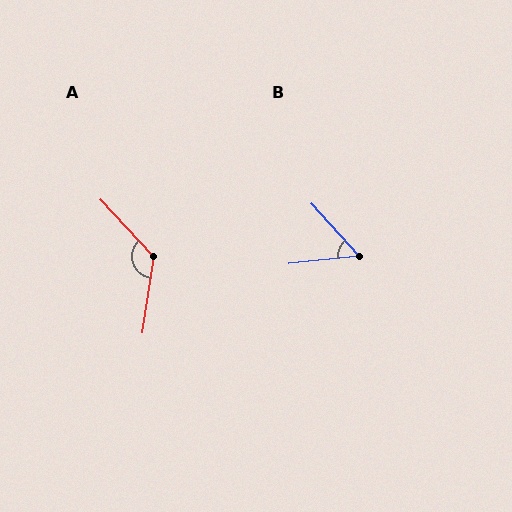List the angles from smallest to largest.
B (54°), A (129°).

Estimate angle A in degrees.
Approximately 129 degrees.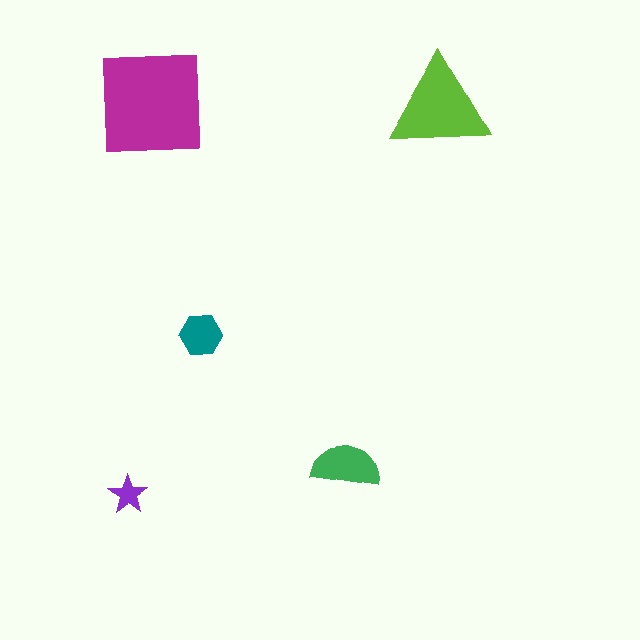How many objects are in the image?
There are 5 objects in the image.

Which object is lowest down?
The purple star is bottommost.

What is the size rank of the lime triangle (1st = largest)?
2nd.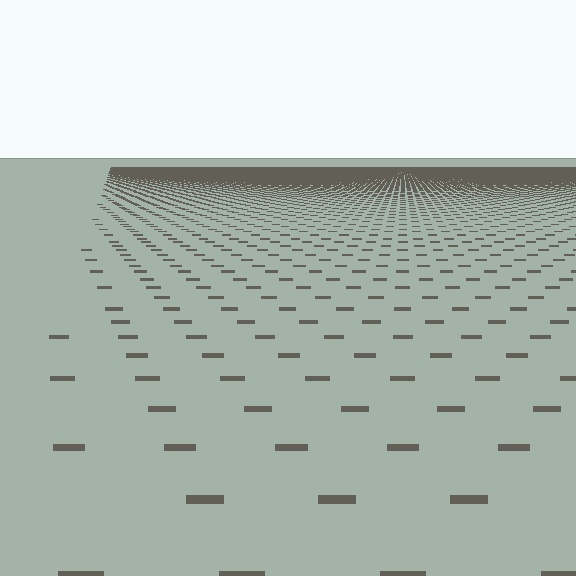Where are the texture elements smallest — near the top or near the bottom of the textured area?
Near the top.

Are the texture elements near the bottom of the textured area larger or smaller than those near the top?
Larger. Near the bottom, elements are closer to the viewer and appear at a bigger on-screen size.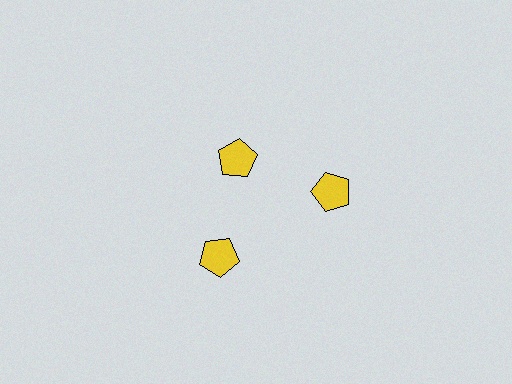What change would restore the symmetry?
The symmetry would be restored by moving it outward, back onto the ring so that all 3 pentagons sit at equal angles and equal distance from the center.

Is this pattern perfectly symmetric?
No. The 3 yellow pentagons are arranged in a ring, but one element near the 11 o'clock position is pulled inward toward the center, breaking the 3-fold rotational symmetry.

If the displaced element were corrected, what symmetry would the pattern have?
It would have 3-fold rotational symmetry — the pattern would map onto itself every 120 degrees.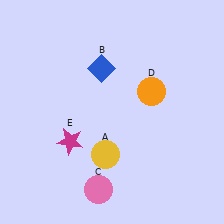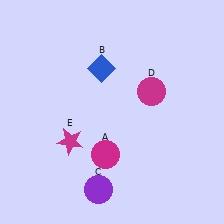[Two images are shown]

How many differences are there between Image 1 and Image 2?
There are 3 differences between the two images.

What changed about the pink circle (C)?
In Image 1, C is pink. In Image 2, it changed to purple.